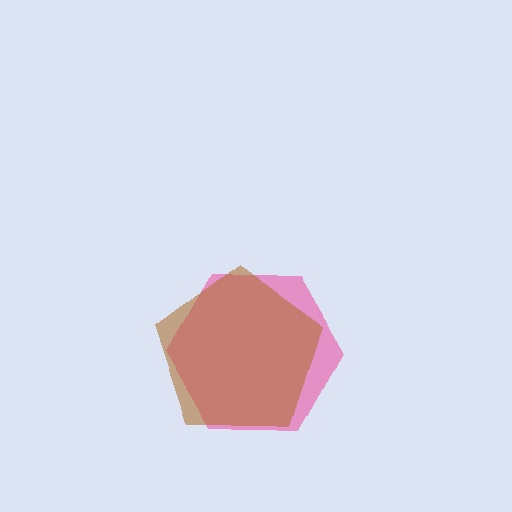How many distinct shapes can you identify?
There are 2 distinct shapes: a pink hexagon, a brown pentagon.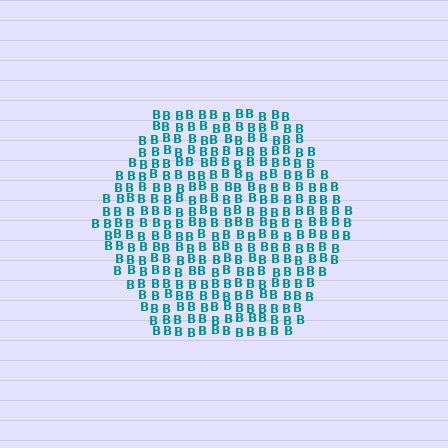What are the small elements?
The small elements are letter B's.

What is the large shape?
The large shape is a hexagon.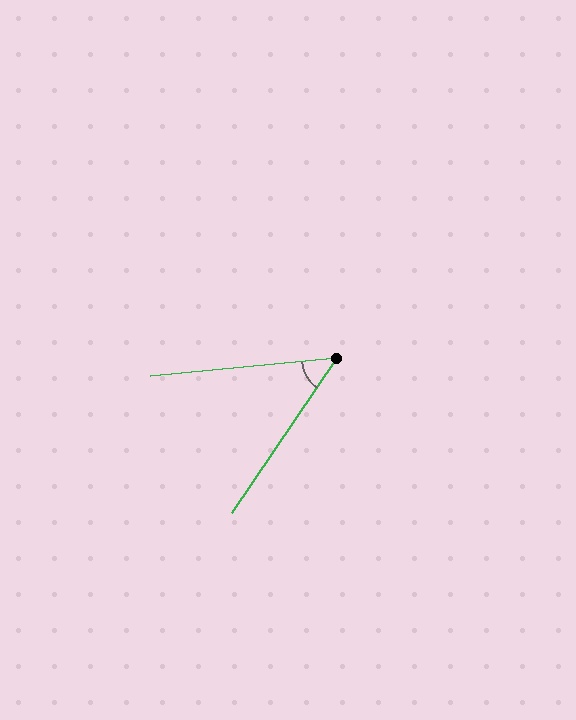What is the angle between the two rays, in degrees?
Approximately 50 degrees.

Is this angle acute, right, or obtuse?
It is acute.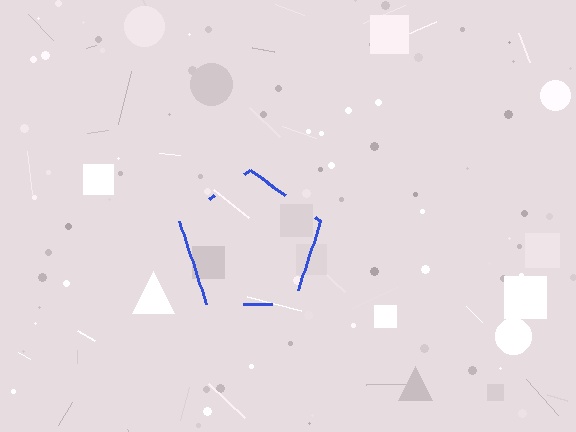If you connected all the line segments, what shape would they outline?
They would outline a pentagon.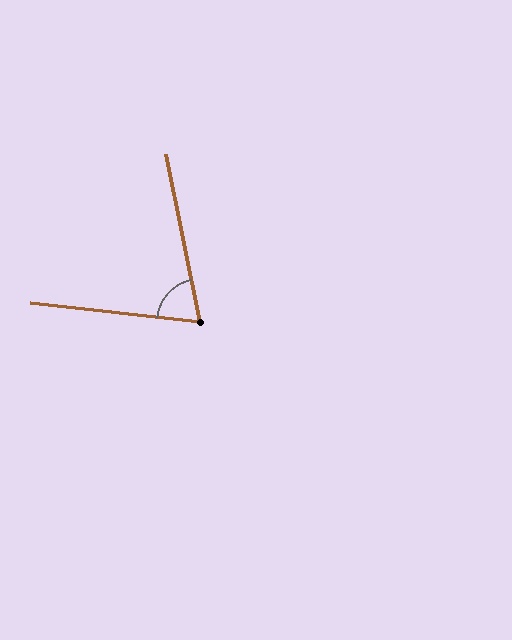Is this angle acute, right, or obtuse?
It is acute.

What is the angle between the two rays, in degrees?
Approximately 72 degrees.